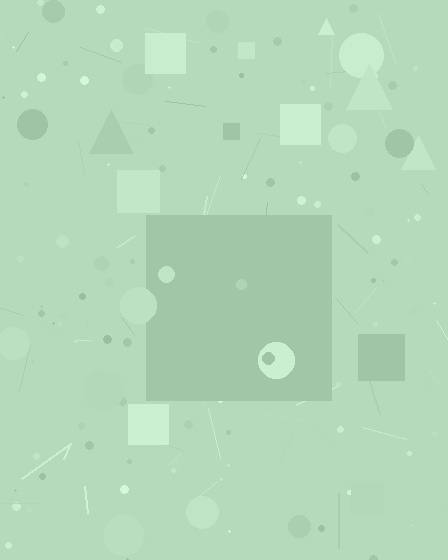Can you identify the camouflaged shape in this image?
The camouflaged shape is a square.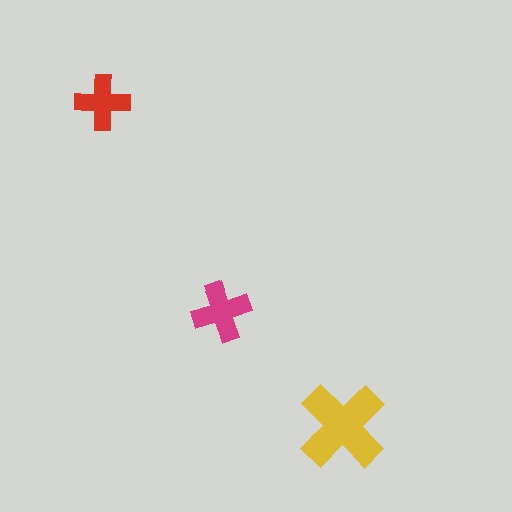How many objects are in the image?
There are 3 objects in the image.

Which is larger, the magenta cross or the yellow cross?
The yellow one.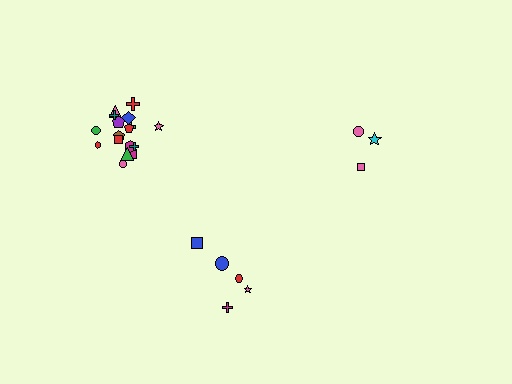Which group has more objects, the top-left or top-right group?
The top-left group.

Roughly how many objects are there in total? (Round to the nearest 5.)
Roughly 25 objects in total.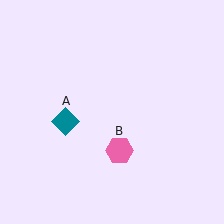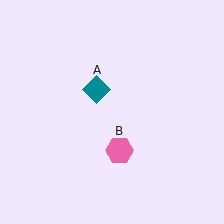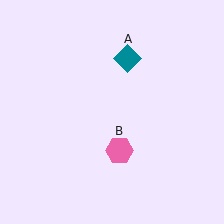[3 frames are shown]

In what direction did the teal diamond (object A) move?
The teal diamond (object A) moved up and to the right.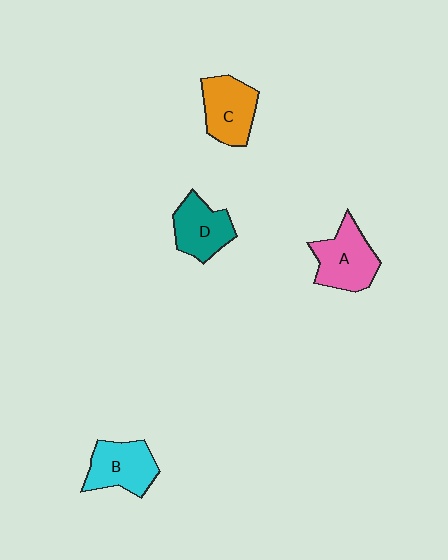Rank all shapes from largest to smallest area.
From largest to smallest: A (pink), C (orange), B (cyan), D (teal).